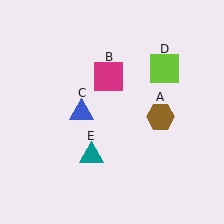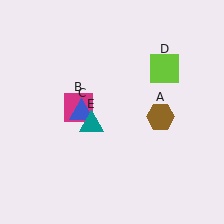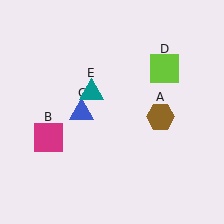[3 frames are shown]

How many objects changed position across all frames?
2 objects changed position: magenta square (object B), teal triangle (object E).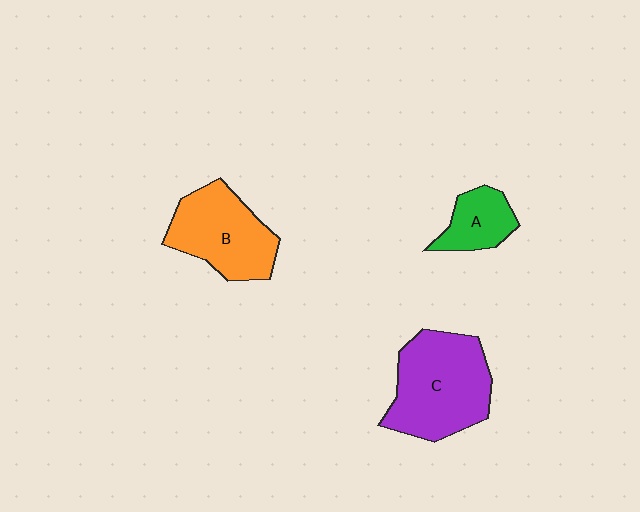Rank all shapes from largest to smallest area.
From largest to smallest: C (purple), B (orange), A (green).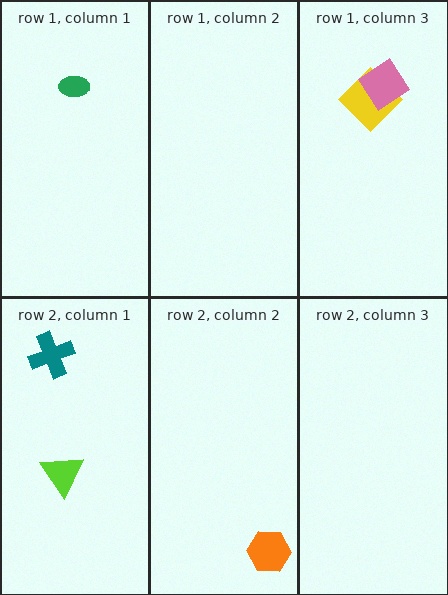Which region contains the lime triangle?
The row 2, column 1 region.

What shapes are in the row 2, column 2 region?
The orange hexagon.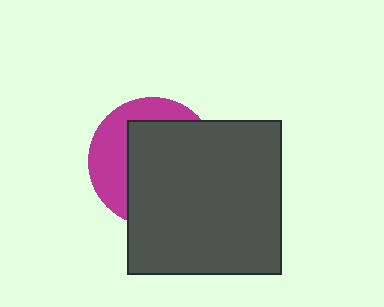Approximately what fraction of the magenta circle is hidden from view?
Roughly 64% of the magenta circle is hidden behind the dark gray square.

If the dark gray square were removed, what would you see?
You would see the complete magenta circle.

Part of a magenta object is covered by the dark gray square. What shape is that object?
It is a circle.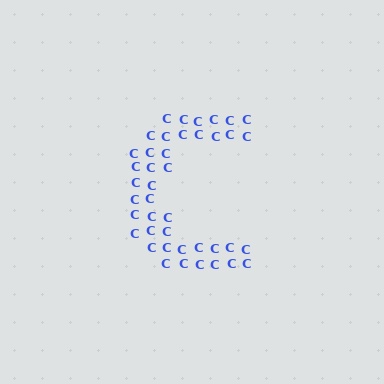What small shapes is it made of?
It is made of small letter C's.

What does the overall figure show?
The overall figure shows the letter C.